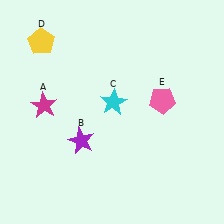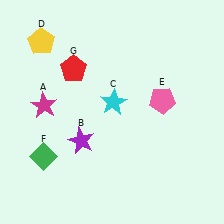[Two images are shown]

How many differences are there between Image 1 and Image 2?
There are 2 differences between the two images.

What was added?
A green diamond (F), a red pentagon (G) were added in Image 2.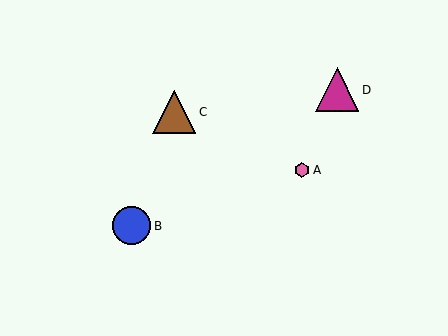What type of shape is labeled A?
Shape A is a pink hexagon.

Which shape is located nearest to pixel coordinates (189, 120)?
The brown triangle (labeled C) at (174, 112) is nearest to that location.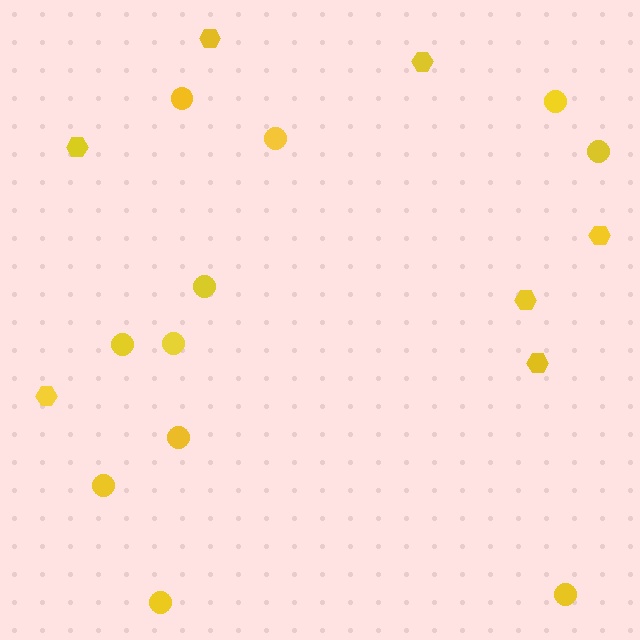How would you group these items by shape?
There are 2 groups: one group of circles (11) and one group of hexagons (7).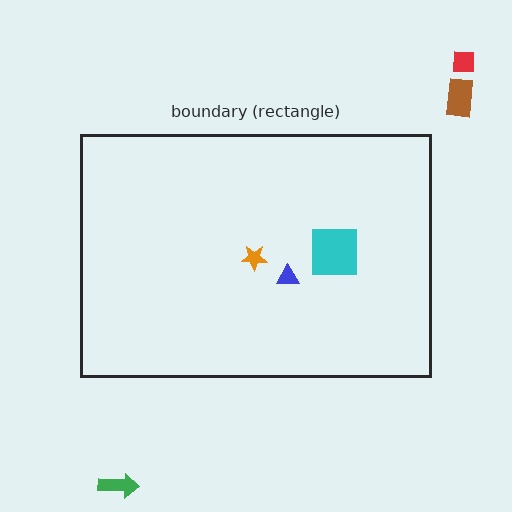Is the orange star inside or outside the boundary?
Inside.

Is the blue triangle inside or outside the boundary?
Inside.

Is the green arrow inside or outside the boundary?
Outside.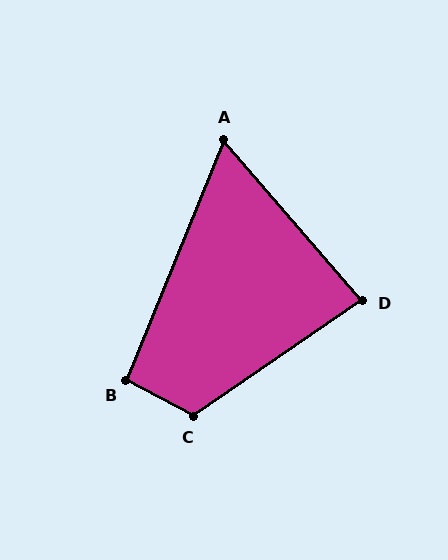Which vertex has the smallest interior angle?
A, at approximately 63 degrees.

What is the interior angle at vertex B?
Approximately 96 degrees (obtuse).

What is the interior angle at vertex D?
Approximately 84 degrees (acute).